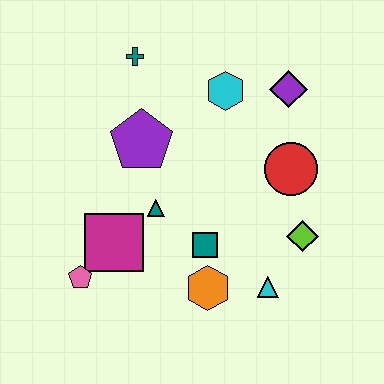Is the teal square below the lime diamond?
Yes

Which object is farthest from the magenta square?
The purple diamond is farthest from the magenta square.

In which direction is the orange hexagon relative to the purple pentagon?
The orange hexagon is below the purple pentagon.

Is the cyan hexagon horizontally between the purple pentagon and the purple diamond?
Yes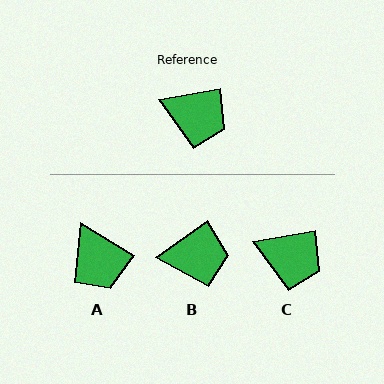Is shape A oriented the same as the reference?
No, it is off by about 41 degrees.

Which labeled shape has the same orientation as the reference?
C.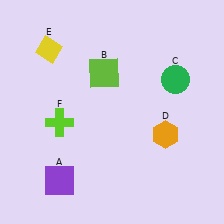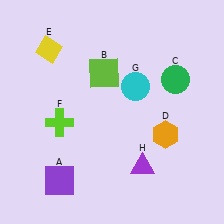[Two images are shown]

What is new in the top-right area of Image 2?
A cyan circle (G) was added in the top-right area of Image 2.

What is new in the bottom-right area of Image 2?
A purple triangle (H) was added in the bottom-right area of Image 2.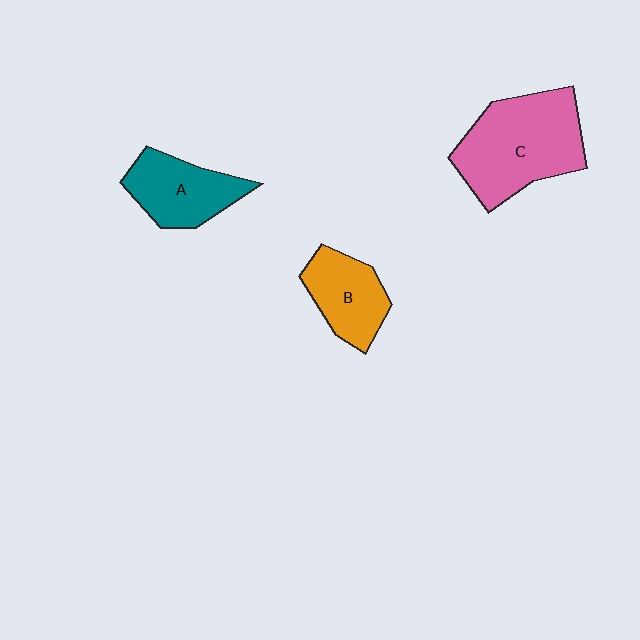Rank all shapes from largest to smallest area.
From largest to smallest: C (pink), A (teal), B (orange).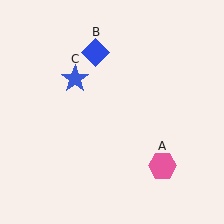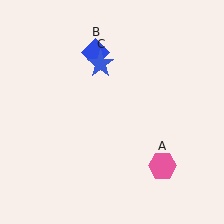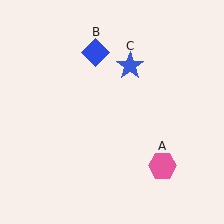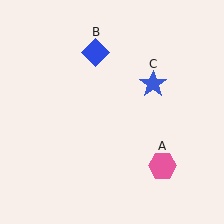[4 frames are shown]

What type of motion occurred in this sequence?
The blue star (object C) rotated clockwise around the center of the scene.